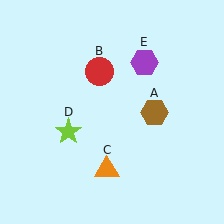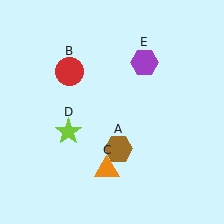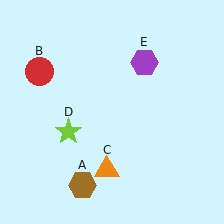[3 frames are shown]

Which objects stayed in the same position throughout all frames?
Orange triangle (object C) and lime star (object D) and purple hexagon (object E) remained stationary.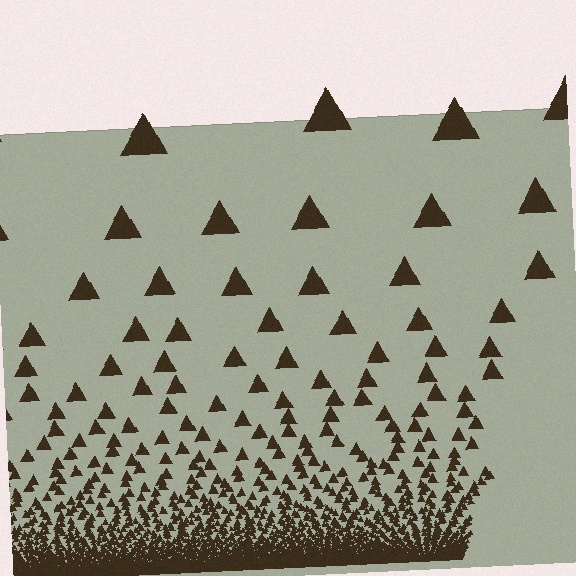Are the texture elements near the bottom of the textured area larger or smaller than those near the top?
Smaller. The gradient is inverted — elements near the bottom are smaller and denser.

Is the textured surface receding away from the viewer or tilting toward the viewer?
The surface appears to tilt toward the viewer. Texture elements get larger and sparser toward the top.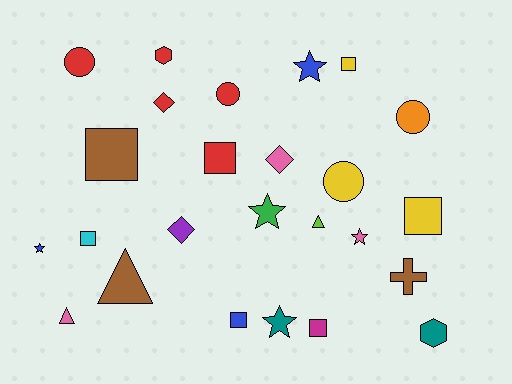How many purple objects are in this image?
There is 1 purple object.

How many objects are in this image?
There are 25 objects.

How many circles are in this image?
There are 4 circles.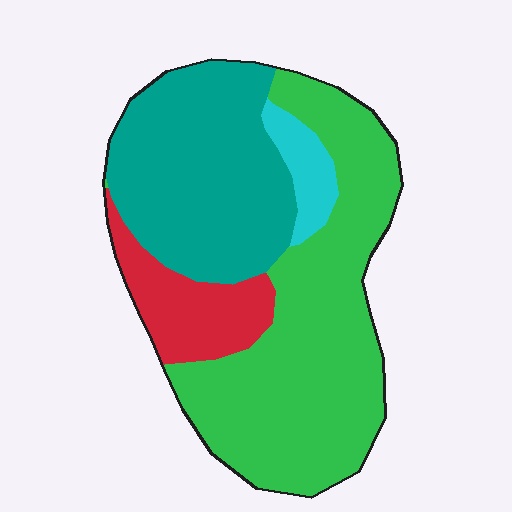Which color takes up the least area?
Cyan, at roughly 5%.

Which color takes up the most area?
Green, at roughly 50%.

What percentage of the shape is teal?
Teal covers around 35% of the shape.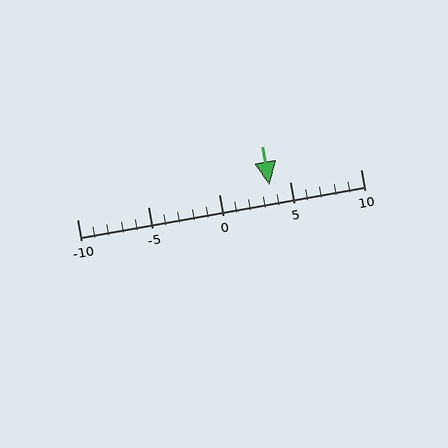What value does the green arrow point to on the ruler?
The green arrow points to approximately 4.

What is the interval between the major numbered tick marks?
The major tick marks are spaced 5 units apart.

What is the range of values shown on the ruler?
The ruler shows values from -10 to 10.